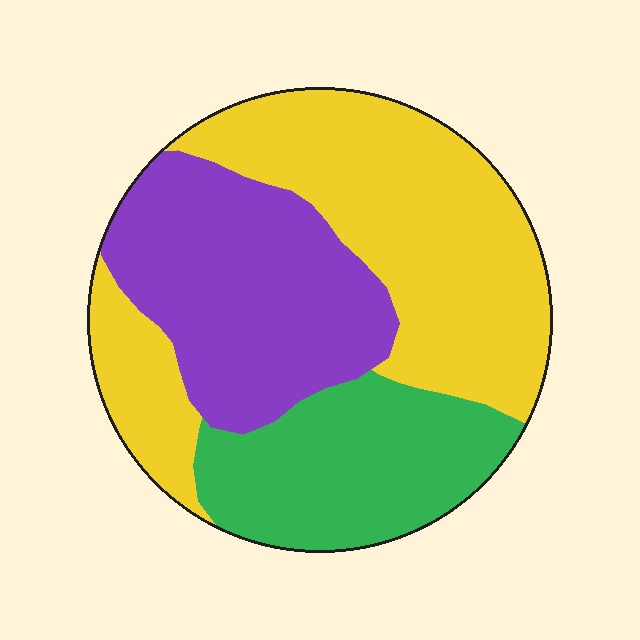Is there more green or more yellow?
Yellow.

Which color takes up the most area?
Yellow, at roughly 45%.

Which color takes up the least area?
Green, at roughly 25%.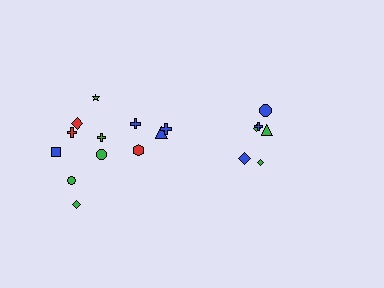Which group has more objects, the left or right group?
The left group.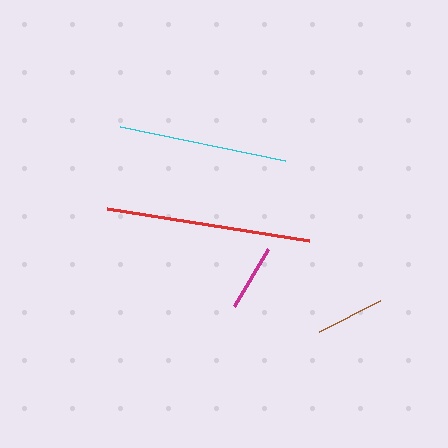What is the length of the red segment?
The red segment is approximately 205 pixels long.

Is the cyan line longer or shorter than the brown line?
The cyan line is longer than the brown line.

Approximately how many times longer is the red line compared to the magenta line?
The red line is approximately 3.1 times the length of the magenta line.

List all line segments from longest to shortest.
From longest to shortest: red, cyan, brown, magenta.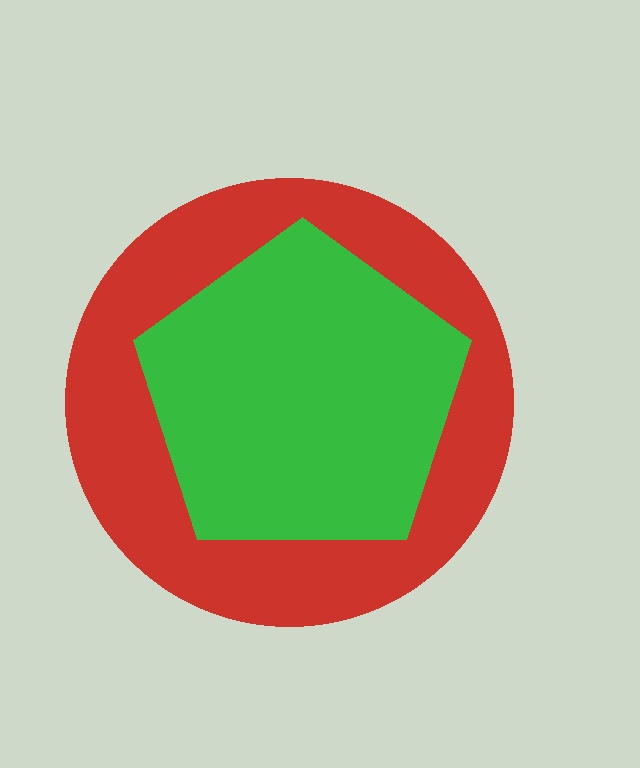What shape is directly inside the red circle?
The green pentagon.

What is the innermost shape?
The green pentagon.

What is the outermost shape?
The red circle.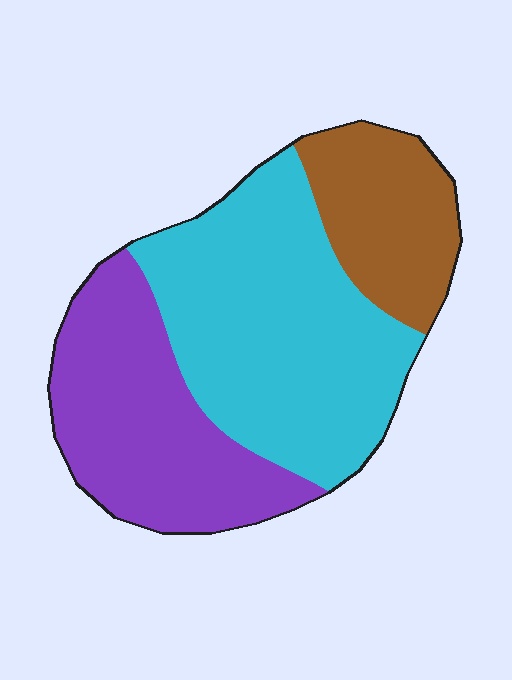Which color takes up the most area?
Cyan, at roughly 45%.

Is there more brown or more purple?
Purple.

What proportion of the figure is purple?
Purple covers roughly 35% of the figure.